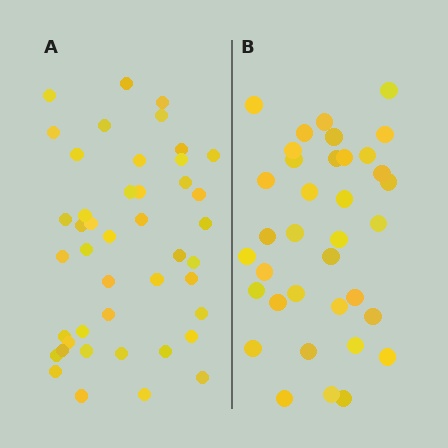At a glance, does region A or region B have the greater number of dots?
Region A (the left region) has more dots.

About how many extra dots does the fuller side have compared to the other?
Region A has roughly 8 or so more dots than region B.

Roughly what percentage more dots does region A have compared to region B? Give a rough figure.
About 20% more.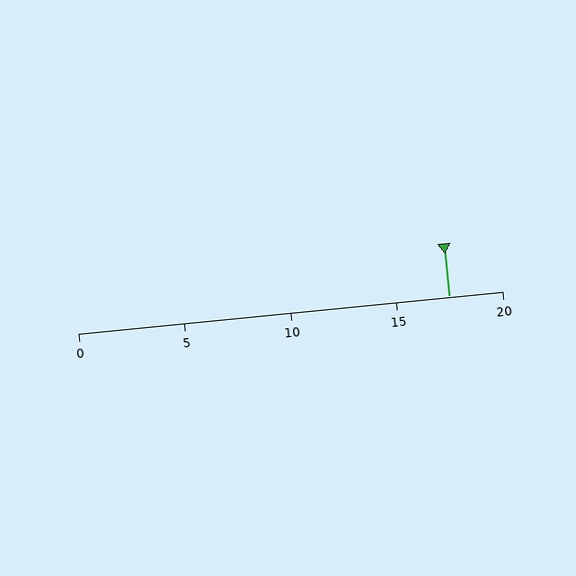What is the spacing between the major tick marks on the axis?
The major ticks are spaced 5 apart.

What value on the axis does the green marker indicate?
The marker indicates approximately 17.5.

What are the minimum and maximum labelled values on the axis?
The axis runs from 0 to 20.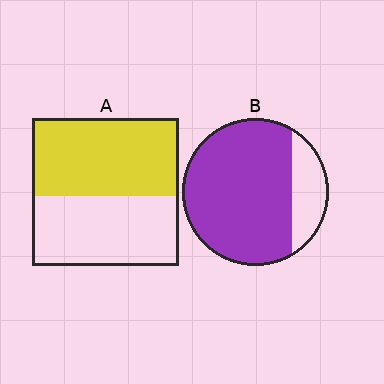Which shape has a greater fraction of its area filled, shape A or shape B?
Shape B.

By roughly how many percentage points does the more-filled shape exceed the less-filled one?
By roughly 30 percentage points (B over A).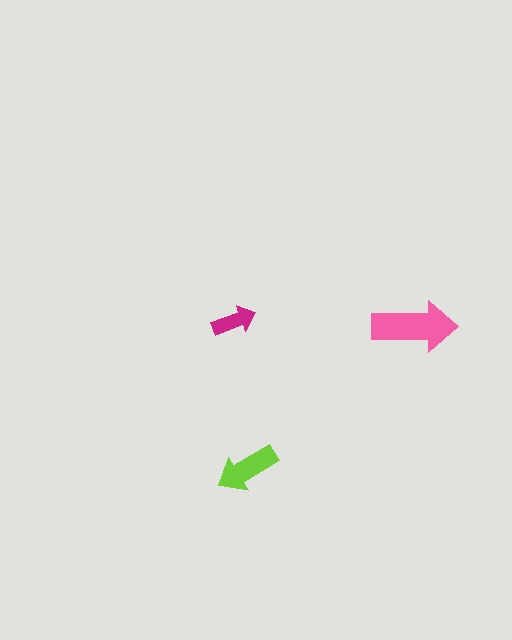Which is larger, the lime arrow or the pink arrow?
The pink one.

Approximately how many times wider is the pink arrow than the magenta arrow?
About 2 times wider.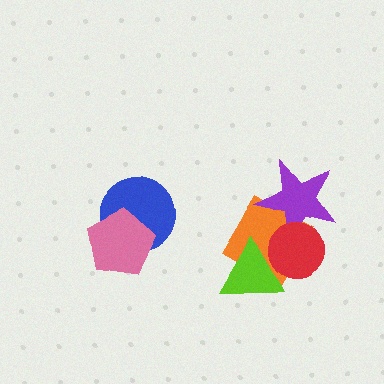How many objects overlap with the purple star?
2 objects overlap with the purple star.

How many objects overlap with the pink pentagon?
1 object overlaps with the pink pentagon.